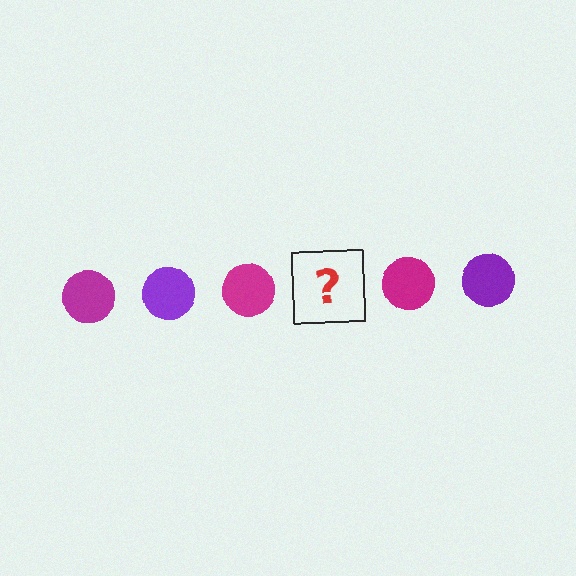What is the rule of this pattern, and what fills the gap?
The rule is that the pattern cycles through magenta, purple circles. The gap should be filled with a purple circle.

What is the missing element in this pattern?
The missing element is a purple circle.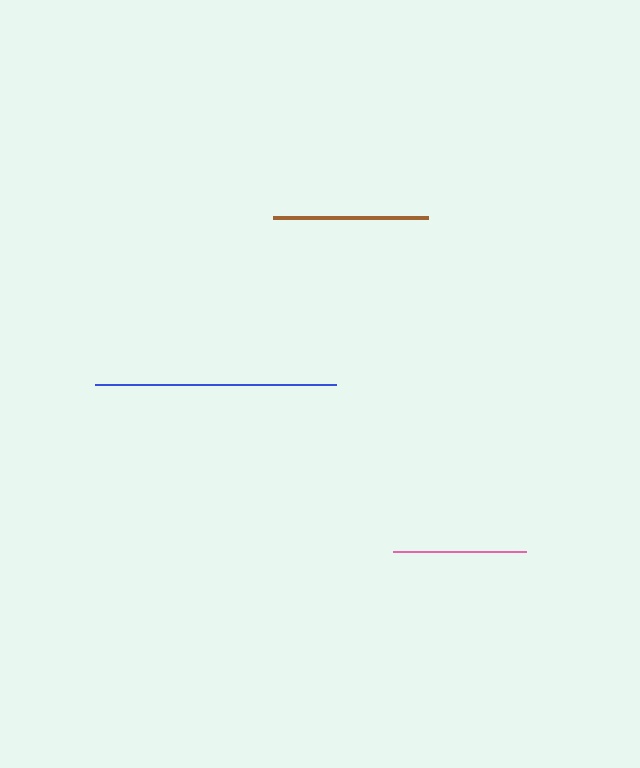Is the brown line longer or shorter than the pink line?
The brown line is longer than the pink line.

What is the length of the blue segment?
The blue segment is approximately 241 pixels long.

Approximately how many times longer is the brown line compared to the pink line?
The brown line is approximately 1.2 times the length of the pink line.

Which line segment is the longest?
The blue line is the longest at approximately 241 pixels.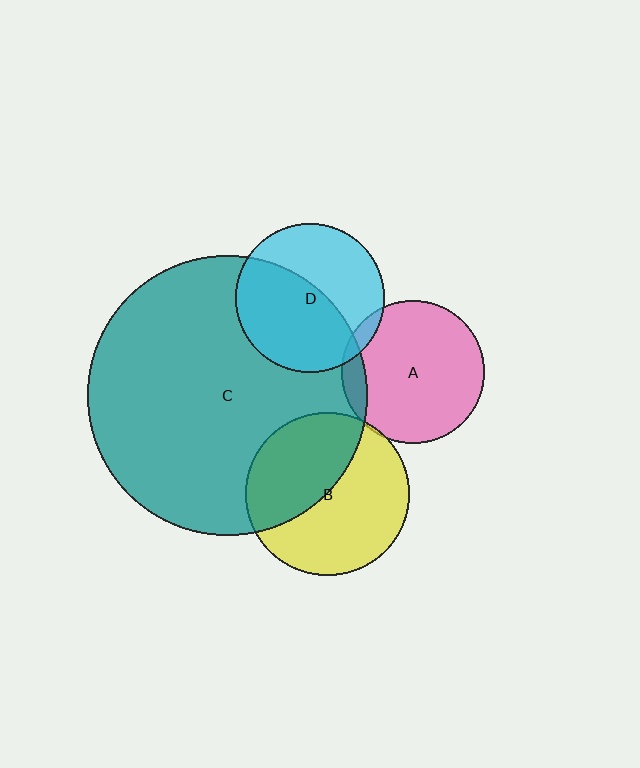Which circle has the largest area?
Circle C (teal).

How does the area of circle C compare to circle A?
Approximately 3.8 times.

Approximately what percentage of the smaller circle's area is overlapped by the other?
Approximately 10%.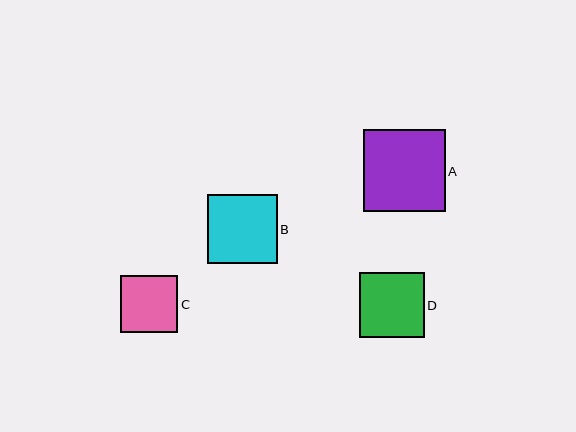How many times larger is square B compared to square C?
Square B is approximately 1.2 times the size of square C.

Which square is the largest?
Square A is the largest with a size of approximately 82 pixels.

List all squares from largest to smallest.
From largest to smallest: A, B, D, C.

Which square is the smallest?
Square C is the smallest with a size of approximately 57 pixels.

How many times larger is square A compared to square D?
Square A is approximately 1.3 times the size of square D.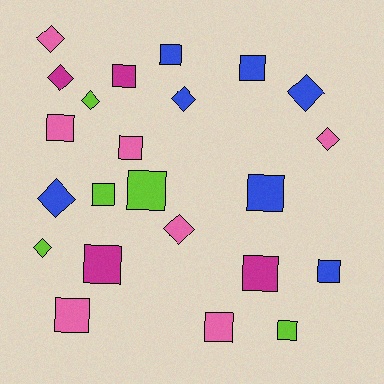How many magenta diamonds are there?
There is 1 magenta diamond.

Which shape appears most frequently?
Square, with 14 objects.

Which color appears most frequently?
Pink, with 7 objects.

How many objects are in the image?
There are 23 objects.